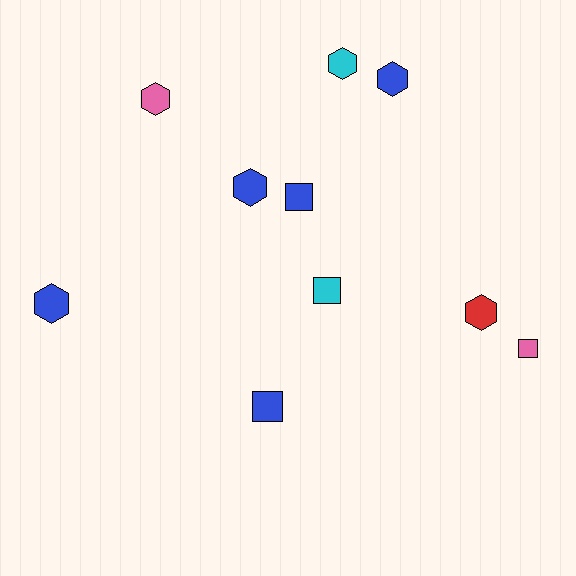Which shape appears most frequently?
Hexagon, with 6 objects.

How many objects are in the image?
There are 10 objects.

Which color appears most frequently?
Blue, with 5 objects.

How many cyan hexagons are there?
There is 1 cyan hexagon.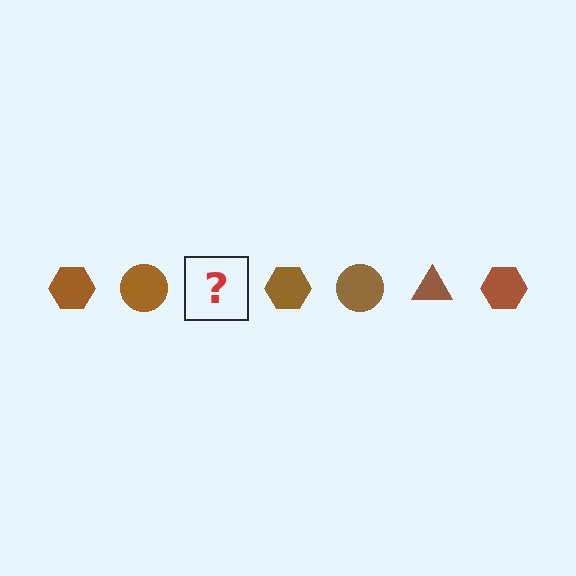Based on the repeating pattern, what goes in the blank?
The blank should be a brown triangle.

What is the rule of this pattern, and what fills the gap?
The rule is that the pattern cycles through hexagon, circle, triangle shapes in brown. The gap should be filled with a brown triangle.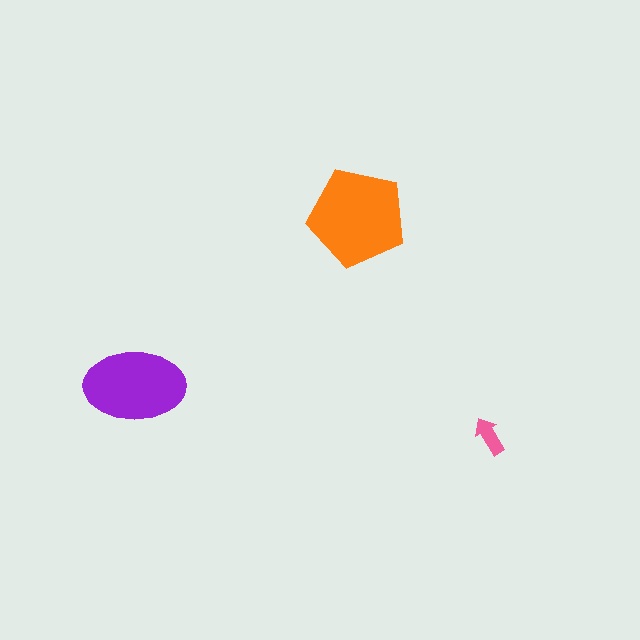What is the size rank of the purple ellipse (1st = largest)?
2nd.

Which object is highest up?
The orange pentagon is topmost.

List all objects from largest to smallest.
The orange pentagon, the purple ellipse, the pink arrow.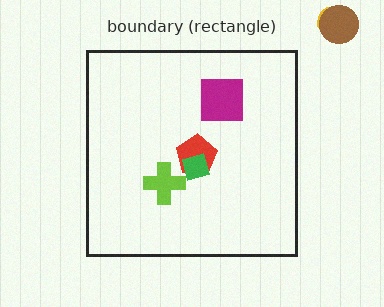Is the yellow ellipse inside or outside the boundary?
Outside.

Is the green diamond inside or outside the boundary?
Inside.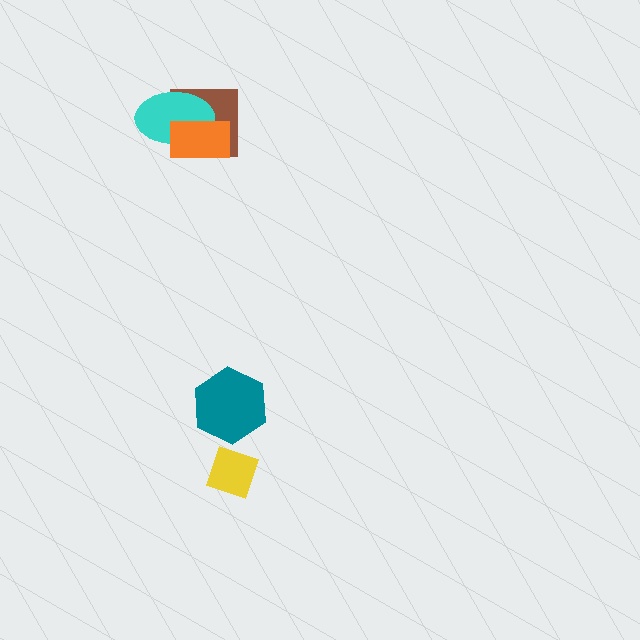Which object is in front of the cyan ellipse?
The orange rectangle is in front of the cyan ellipse.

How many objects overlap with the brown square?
2 objects overlap with the brown square.